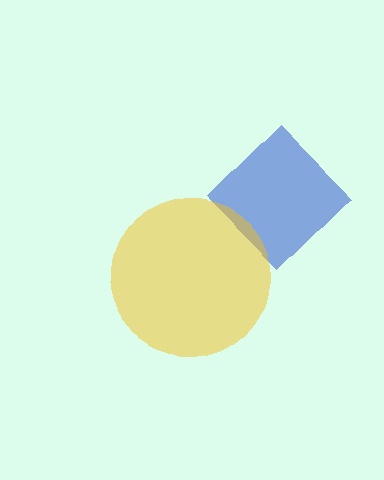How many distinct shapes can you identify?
There are 2 distinct shapes: a blue diamond, a yellow circle.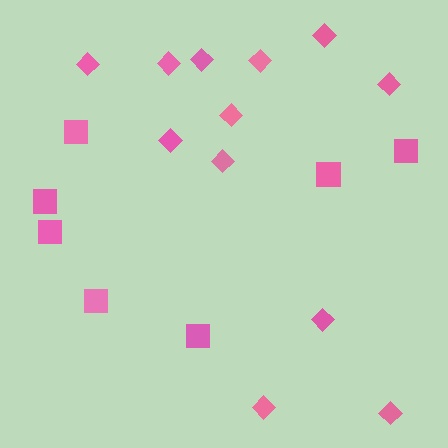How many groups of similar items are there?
There are 2 groups: one group of squares (7) and one group of diamonds (12).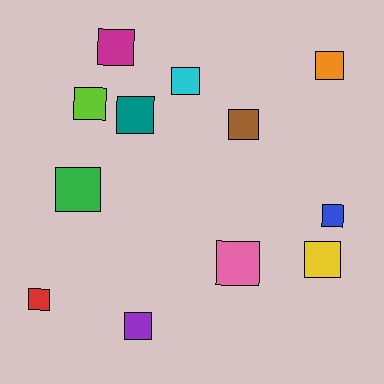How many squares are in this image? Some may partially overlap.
There are 12 squares.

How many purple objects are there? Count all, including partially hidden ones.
There is 1 purple object.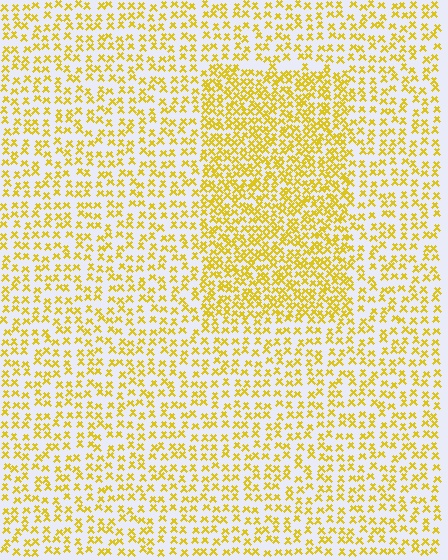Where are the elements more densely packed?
The elements are more densely packed inside the rectangle boundary.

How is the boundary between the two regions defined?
The boundary is defined by a change in element density (approximately 1.8x ratio). All elements are the same color, size, and shape.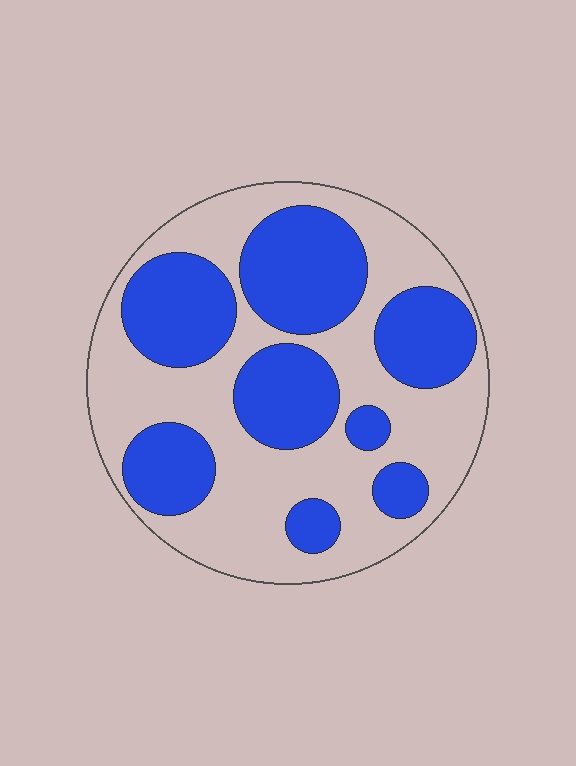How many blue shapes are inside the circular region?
8.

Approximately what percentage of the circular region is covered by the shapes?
Approximately 45%.